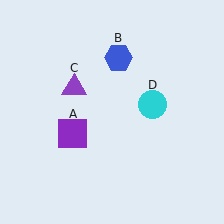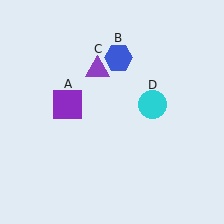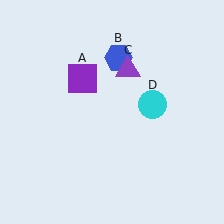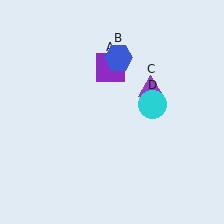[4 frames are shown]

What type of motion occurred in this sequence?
The purple square (object A), purple triangle (object C) rotated clockwise around the center of the scene.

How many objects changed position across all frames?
2 objects changed position: purple square (object A), purple triangle (object C).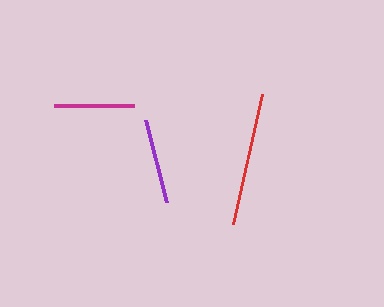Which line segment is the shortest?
The magenta line is the shortest at approximately 81 pixels.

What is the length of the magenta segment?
The magenta segment is approximately 81 pixels long.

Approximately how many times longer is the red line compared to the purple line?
The red line is approximately 1.6 times the length of the purple line.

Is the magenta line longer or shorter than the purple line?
The purple line is longer than the magenta line.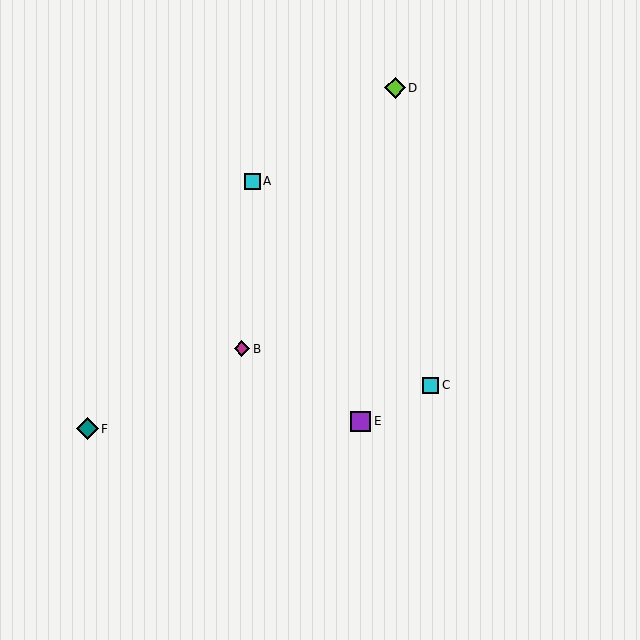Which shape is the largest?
The teal diamond (labeled F) is the largest.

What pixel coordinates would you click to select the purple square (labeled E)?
Click at (361, 421) to select the purple square E.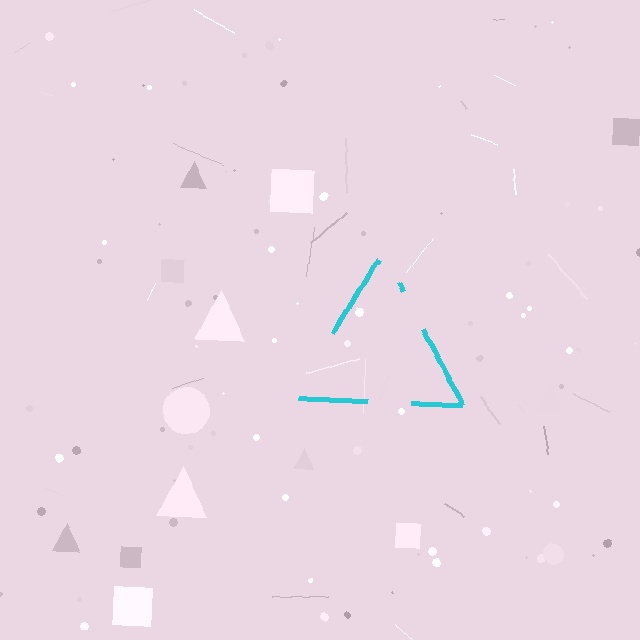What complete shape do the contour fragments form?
The contour fragments form a triangle.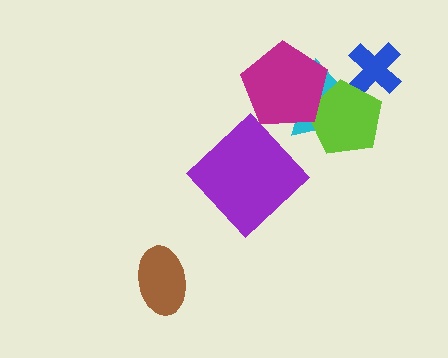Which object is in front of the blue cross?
The lime pentagon is in front of the blue cross.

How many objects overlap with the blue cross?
2 objects overlap with the blue cross.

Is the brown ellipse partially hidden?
No, no other shape covers it.